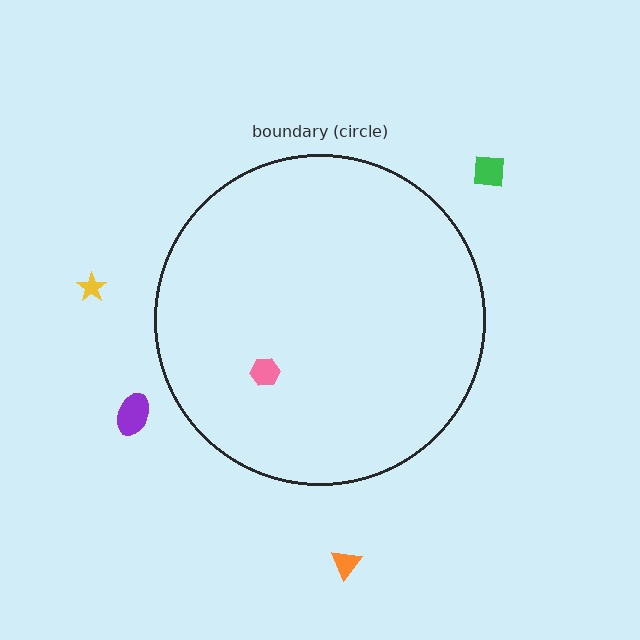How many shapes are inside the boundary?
1 inside, 4 outside.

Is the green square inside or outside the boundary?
Outside.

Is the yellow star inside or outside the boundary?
Outside.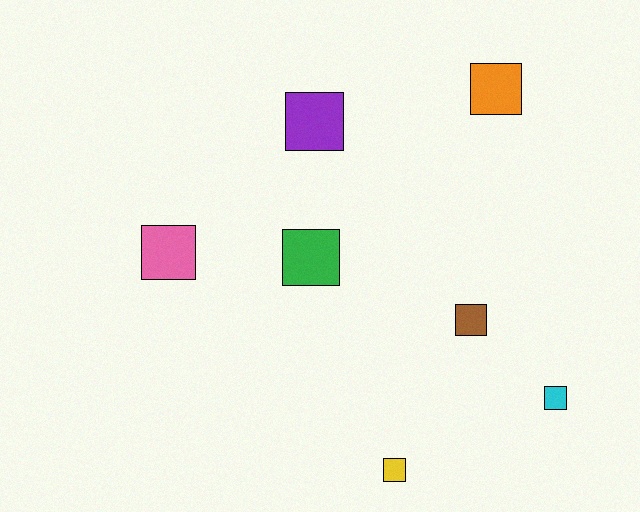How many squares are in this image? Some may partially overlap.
There are 7 squares.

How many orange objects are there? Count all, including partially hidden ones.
There is 1 orange object.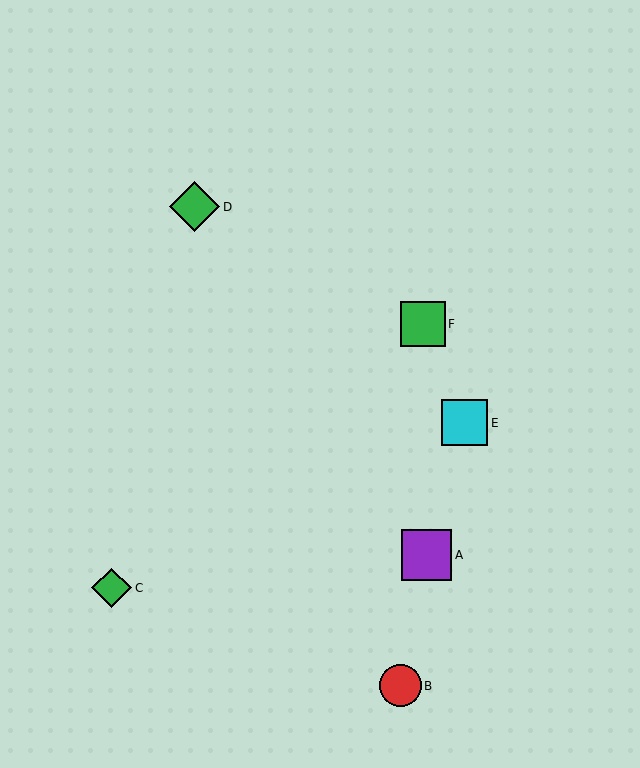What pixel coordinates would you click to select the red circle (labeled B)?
Click at (400, 686) to select the red circle B.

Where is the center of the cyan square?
The center of the cyan square is at (465, 423).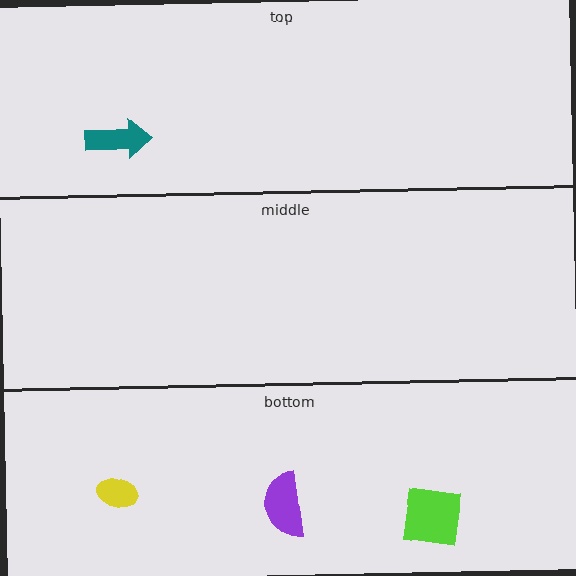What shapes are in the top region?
The teal arrow.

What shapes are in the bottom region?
The yellow ellipse, the lime square, the purple semicircle.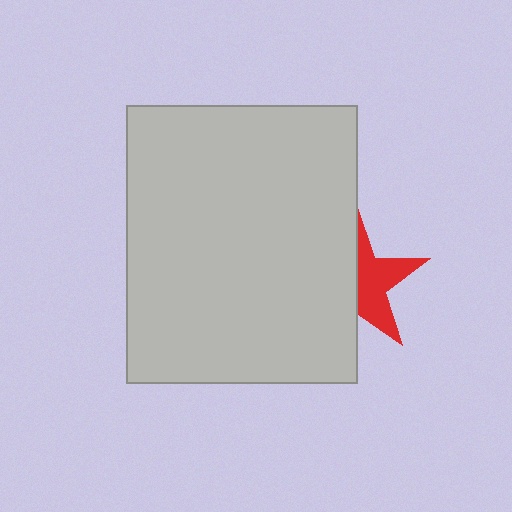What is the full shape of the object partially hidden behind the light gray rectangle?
The partially hidden object is a red star.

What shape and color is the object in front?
The object in front is a light gray rectangle.